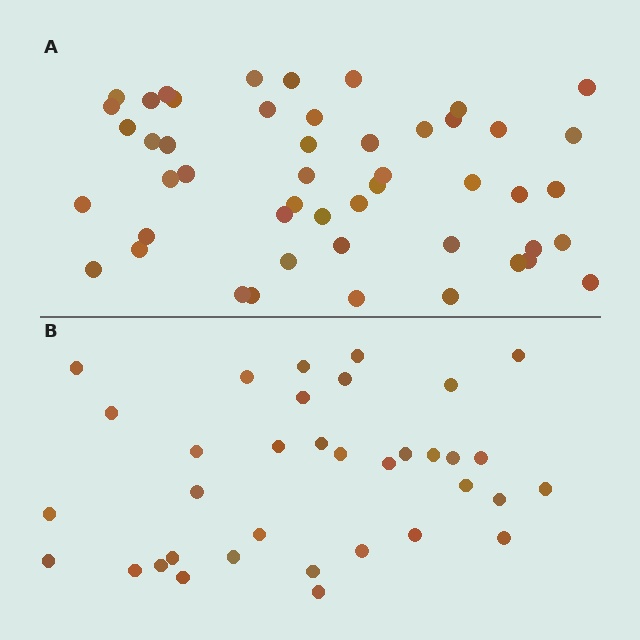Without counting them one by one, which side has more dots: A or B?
Region A (the top region) has more dots.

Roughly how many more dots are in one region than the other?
Region A has approximately 15 more dots than region B.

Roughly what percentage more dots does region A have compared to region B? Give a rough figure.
About 40% more.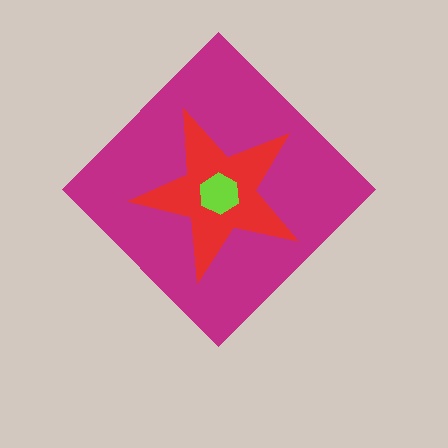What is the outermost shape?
The magenta diamond.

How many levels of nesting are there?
3.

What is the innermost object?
The lime hexagon.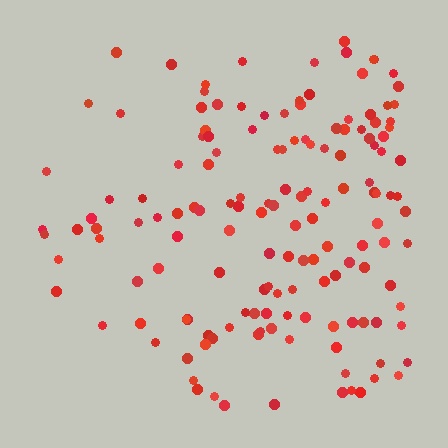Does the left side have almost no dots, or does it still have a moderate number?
Still a moderate number, just noticeably fewer than the right.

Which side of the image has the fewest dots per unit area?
The left.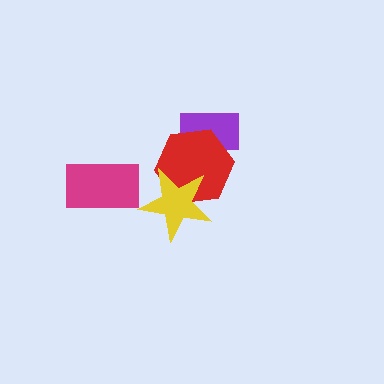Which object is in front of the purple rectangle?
The red hexagon is in front of the purple rectangle.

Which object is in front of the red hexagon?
The yellow star is in front of the red hexagon.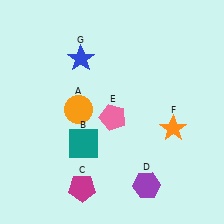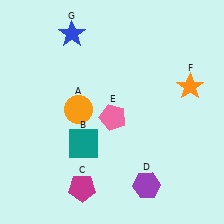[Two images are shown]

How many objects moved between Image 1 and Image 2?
2 objects moved between the two images.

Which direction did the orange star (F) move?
The orange star (F) moved up.